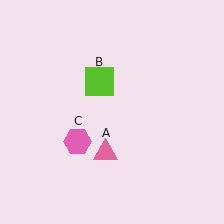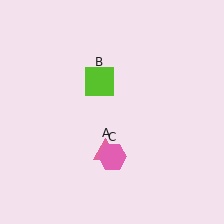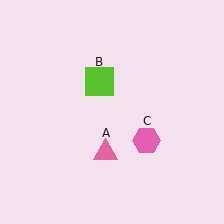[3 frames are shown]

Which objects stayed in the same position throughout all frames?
Pink triangle (object A) and lime square (object B) remained stationary.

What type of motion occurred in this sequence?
The pink hexagon (object C) rotated counterclockwise around the center of the scene.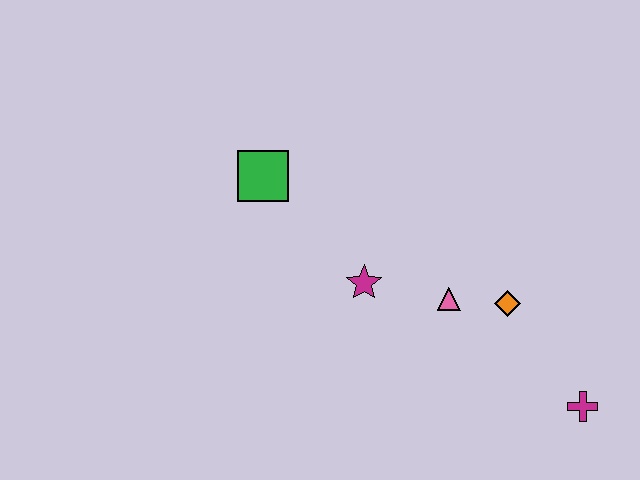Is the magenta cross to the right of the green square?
Yes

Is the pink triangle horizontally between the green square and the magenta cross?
Yes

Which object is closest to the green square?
The magenta star is closest to the green square.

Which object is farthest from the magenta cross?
The green square is farthest from the magenta cross.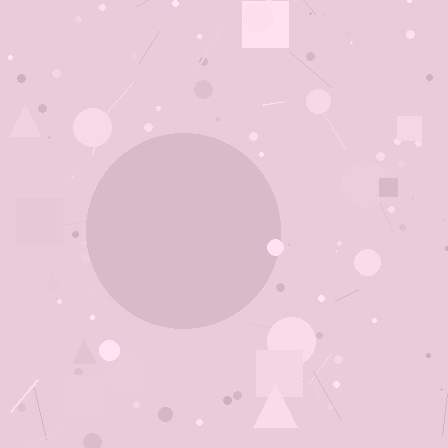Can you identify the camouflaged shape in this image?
The camouflaged shape is a circle.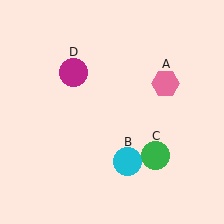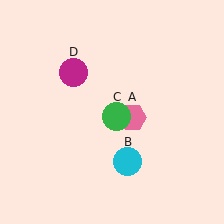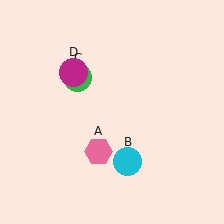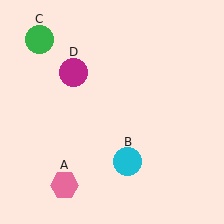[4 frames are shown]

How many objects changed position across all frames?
2 objects changed position: pink hexagon (object A), green circle (object C).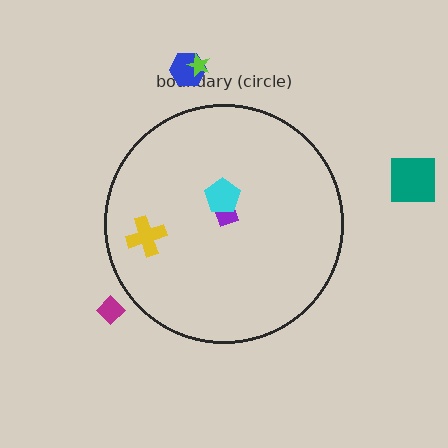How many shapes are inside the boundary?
3 inside, 4 outside.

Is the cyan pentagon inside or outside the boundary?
Inside.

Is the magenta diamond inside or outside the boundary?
Outside.